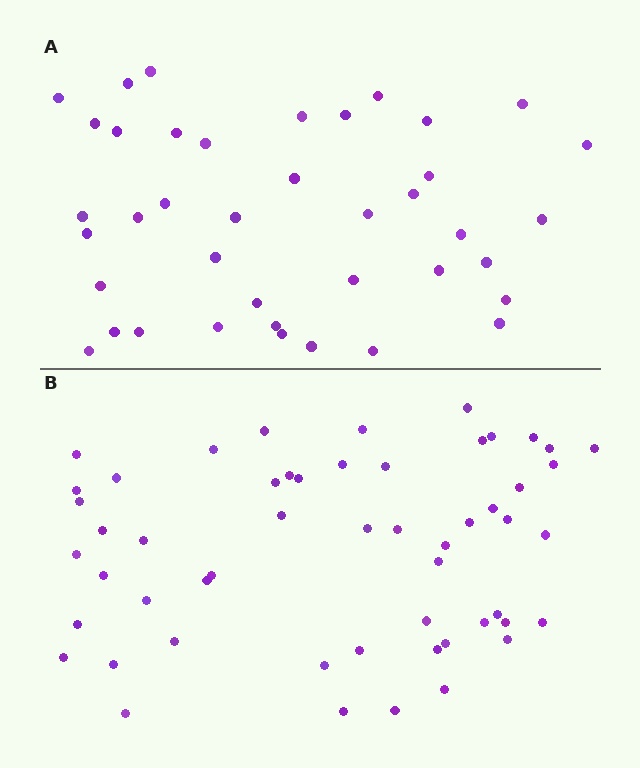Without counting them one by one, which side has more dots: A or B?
Region B (the bottom region) has more dots.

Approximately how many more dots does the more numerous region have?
Region B has approximately 15 more dots than region A.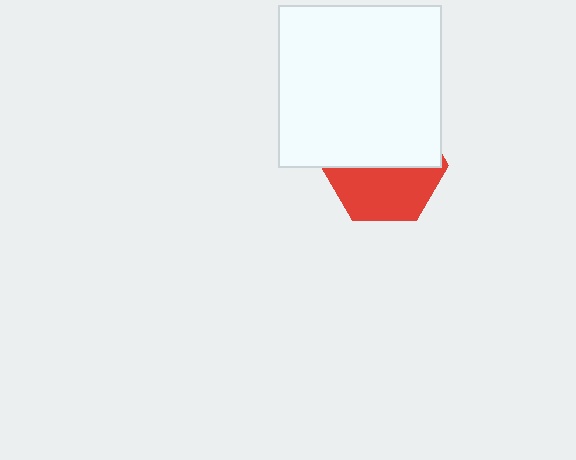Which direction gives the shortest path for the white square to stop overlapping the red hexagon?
Moving up gives the shortest separation.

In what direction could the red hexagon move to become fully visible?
The red hexagon could move down. That would shift it out from behind the white square entirely.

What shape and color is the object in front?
The object in front is a white square.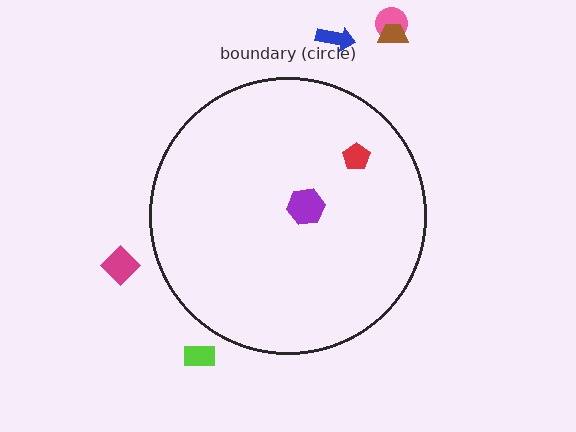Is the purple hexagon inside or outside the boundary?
Inside.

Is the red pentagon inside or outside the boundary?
Inside.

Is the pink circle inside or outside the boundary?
Outside.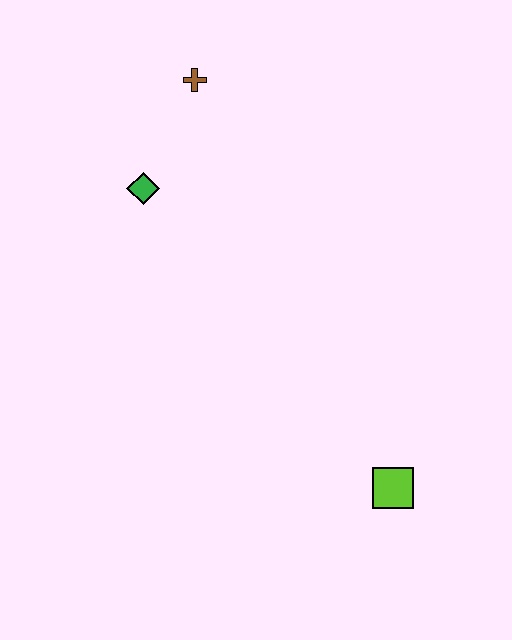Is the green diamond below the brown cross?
Yes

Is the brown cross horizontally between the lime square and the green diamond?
Yes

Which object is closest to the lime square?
The green diamond is closest to the lime square.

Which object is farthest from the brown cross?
The lime square is farthest from the brown cross.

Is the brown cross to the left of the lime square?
Yes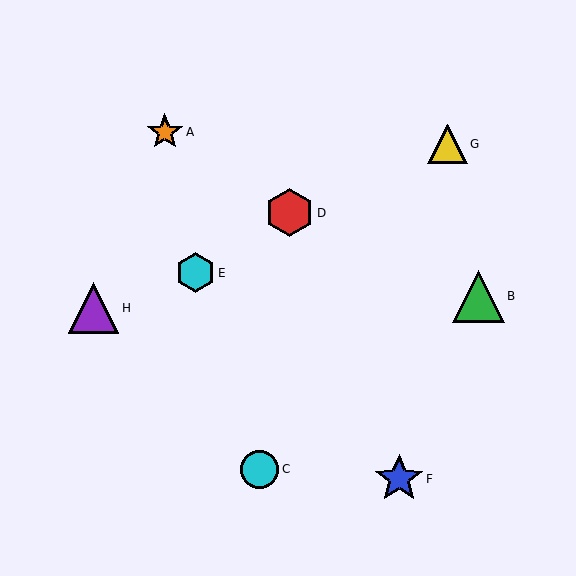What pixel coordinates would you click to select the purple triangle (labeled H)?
Click at (93, 308) to select the purple triangle H.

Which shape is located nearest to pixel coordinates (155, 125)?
The orange star (labeled A) at (165, 132) is nearest to that location.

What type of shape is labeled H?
Shape H is a purple triangle.